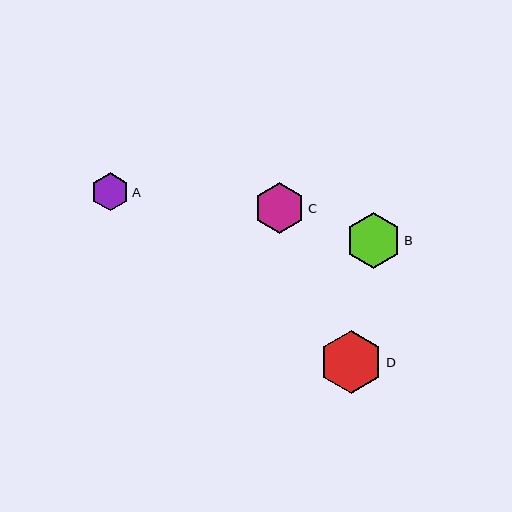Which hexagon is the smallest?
Hexagon A is the smallest with a size of approximately 38 pixels.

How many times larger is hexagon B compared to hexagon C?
Hexagon B is approximately 1.1 times the size of hexagon C.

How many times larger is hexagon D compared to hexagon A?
Hexagon D is approximately 1.6 times the size of hexagon A.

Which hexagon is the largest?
Hexagon D is the largest with a size of approximately 63 pixels.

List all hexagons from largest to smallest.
From largest to smallest: D, B, C, A.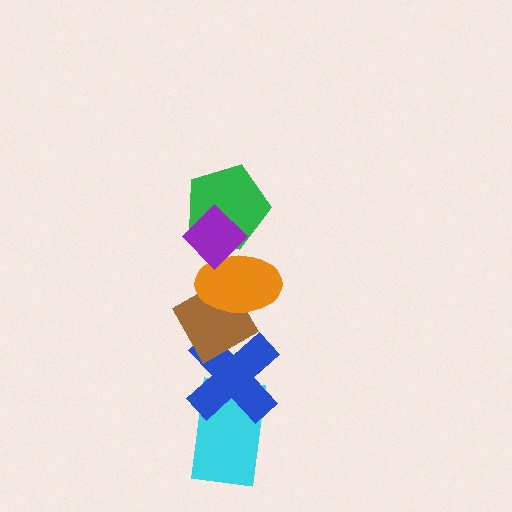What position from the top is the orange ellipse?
The orange ellipse is 3rd from the top.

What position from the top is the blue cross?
The blue cross is 5th from the top.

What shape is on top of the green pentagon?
The purple diamond is on top of the green pentagon.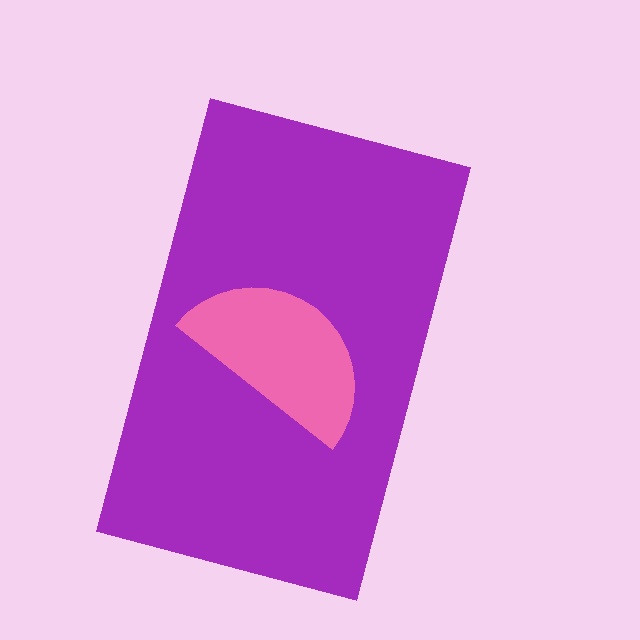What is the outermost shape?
The purple rectangle.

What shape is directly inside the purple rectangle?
The pink semicircle.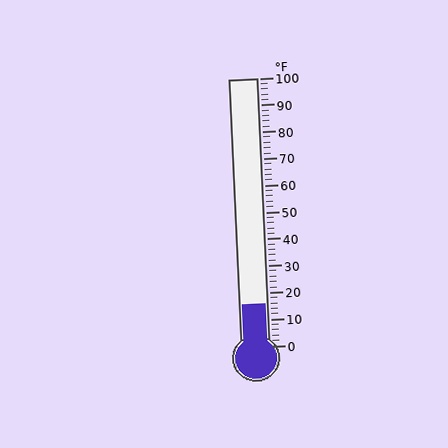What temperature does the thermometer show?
The thermometer shows approximately 16°F.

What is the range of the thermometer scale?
The thermometer scale ranges from 0°F to 100°F.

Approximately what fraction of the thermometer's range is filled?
The thermometer is filled to approximately 15% of its range.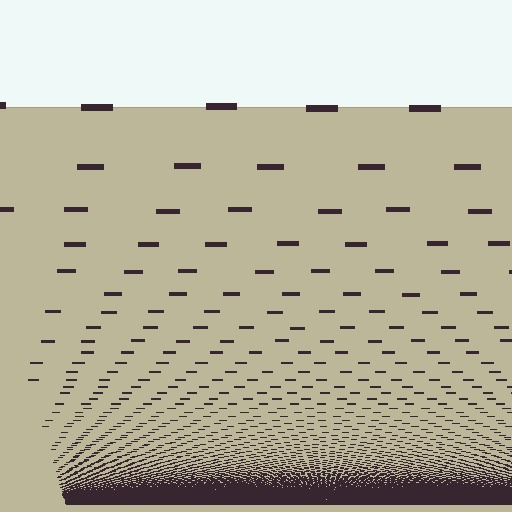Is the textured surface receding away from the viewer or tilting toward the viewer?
The surface appears to tilt toward the viewer. Texture elements get larger and sparser toward the top.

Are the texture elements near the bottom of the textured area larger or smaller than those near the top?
Smaller. The gradient is inverted — elements near the bottom are smaller and denser.